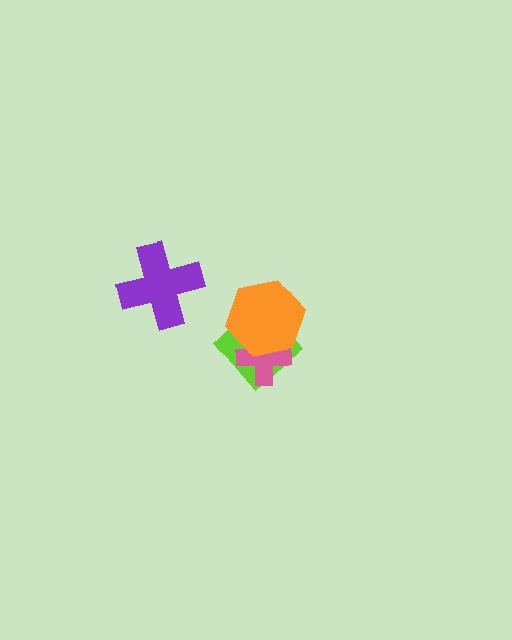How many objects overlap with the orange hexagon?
2 objects overlap with the orange hexagon.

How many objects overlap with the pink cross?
2 objects overlap with the pink cross.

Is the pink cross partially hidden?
Yes, it is partially covered by another shape.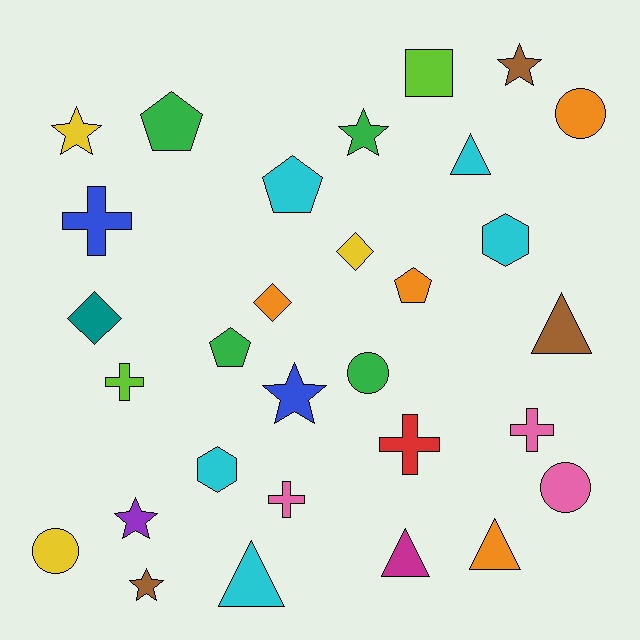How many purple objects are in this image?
There is 1 purple object.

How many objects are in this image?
There are 30 objects.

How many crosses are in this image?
There are 5 crosses.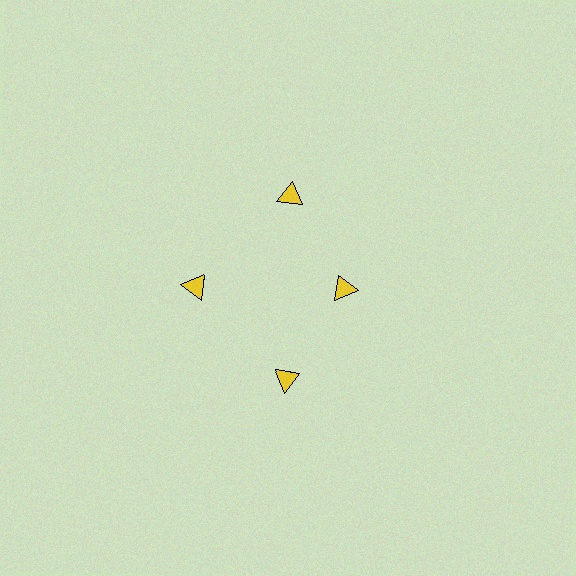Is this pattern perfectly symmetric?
No. The 4 yellow triangles are arranged in a ring, but one element near the 3 o'clock position is pulled inward toward the center, breaking the 4-fold rotational symmetry.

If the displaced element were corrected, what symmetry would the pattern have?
It would have 4-fold rotational symmetry — the pattern would map onto itself every 90 degrees.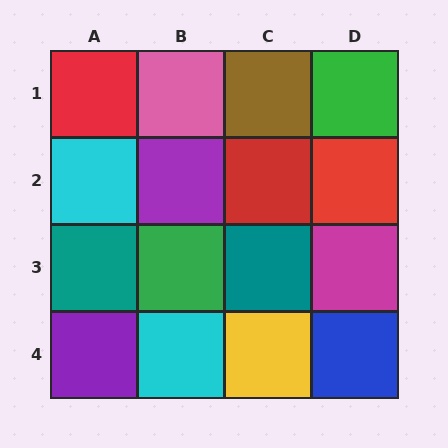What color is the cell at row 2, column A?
Cyan.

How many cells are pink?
1 cell is pink.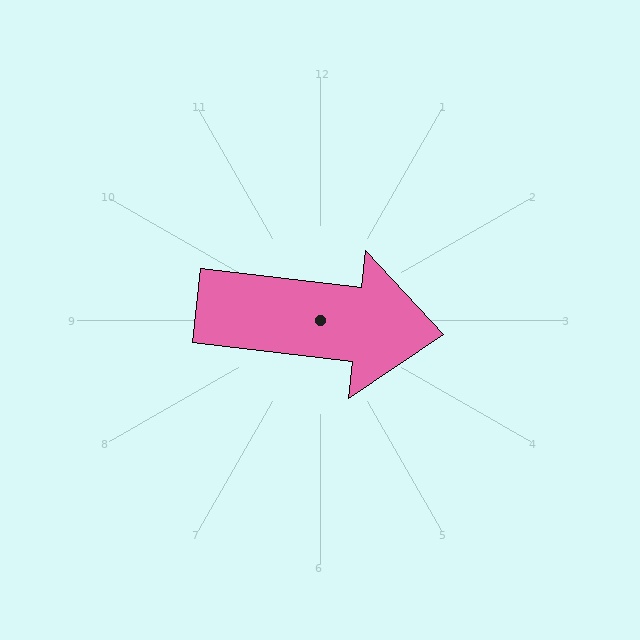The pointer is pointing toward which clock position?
Roughly 3 o'clock.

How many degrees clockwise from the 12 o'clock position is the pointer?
Approximately 97 degrees.